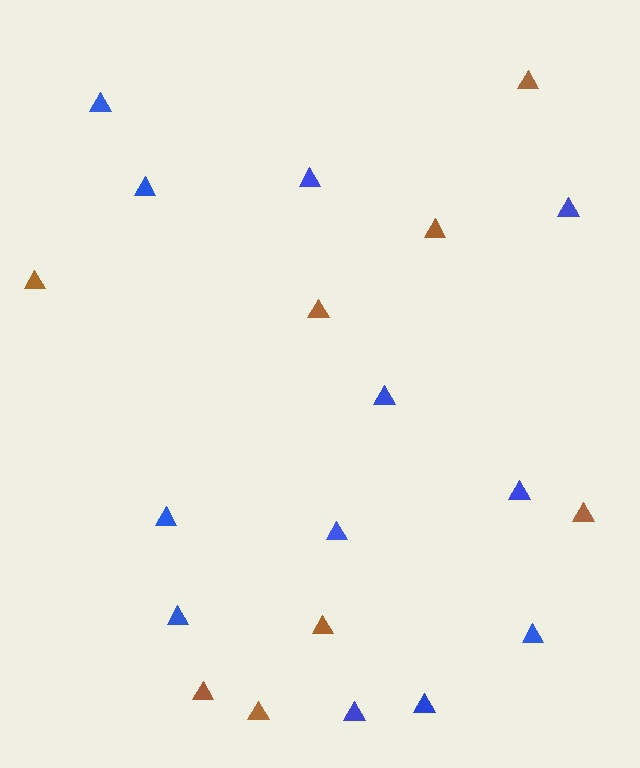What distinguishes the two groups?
There are 2 groups: one group of blue triangles (12) and one group of brown triangles (8).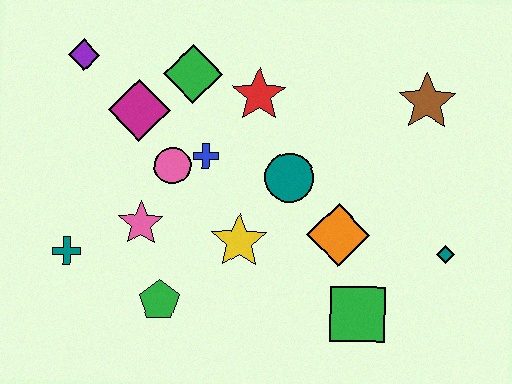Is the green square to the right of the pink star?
Yes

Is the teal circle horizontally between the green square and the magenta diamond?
Yes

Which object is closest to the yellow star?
The teal circle is closest to the yellow star.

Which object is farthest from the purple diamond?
The teal diamond is farthest from the purple diamond.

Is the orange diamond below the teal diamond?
No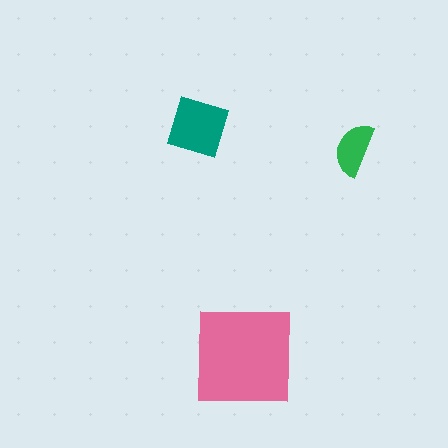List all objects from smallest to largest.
The green semicircle, the teal square, the pink square.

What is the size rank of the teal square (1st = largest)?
2nd.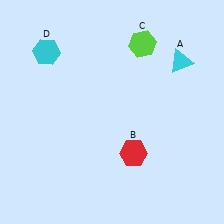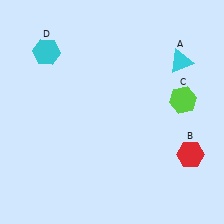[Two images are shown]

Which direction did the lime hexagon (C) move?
The lime hexagon (C) moved down.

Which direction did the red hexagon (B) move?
The red hexagon (B) moved right.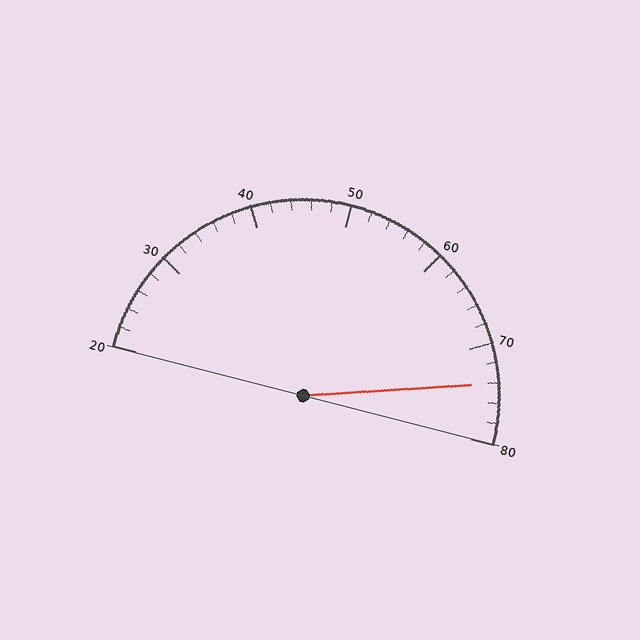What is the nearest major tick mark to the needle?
The nearest major tick mark is 70.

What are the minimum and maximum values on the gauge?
The gauge ranges from 20 to 80.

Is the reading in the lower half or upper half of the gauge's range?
The reading is in the upper half of the range (20 to 80).